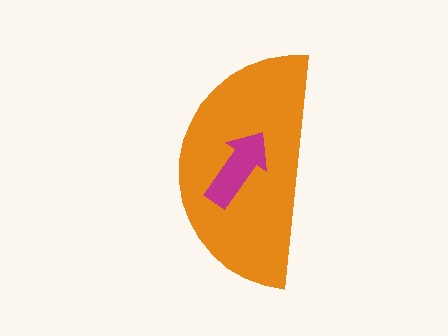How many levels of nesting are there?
2.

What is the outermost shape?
The orange semicircle.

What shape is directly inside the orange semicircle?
The magenta arrow.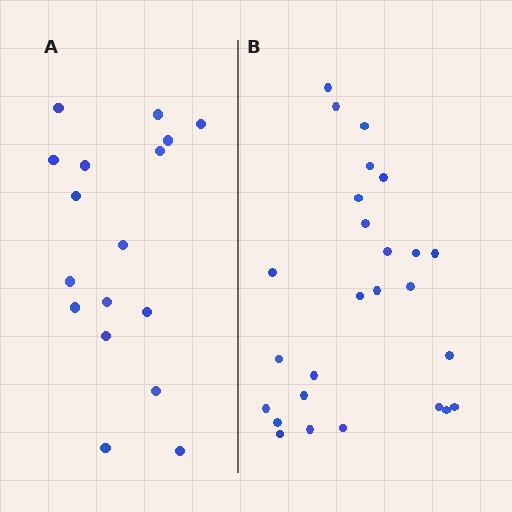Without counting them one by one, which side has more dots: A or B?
Region B (the right region) has more dots.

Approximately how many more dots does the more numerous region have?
Region B has roughly 8 or so more dots than region A.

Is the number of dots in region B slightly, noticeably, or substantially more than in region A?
Region B has substantially more. The ratio is roughly 1.5 to 1.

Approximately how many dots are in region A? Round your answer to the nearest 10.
About 20 dots. (The exact count is 17, which rounds to 20.)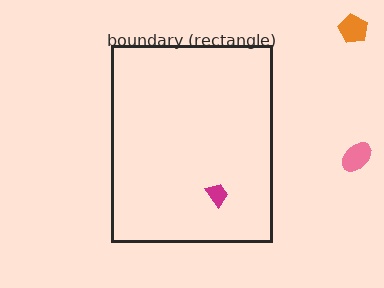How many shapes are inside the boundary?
1 inside, 2 outside.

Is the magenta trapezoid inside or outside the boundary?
Inside.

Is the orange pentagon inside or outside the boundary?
Outside.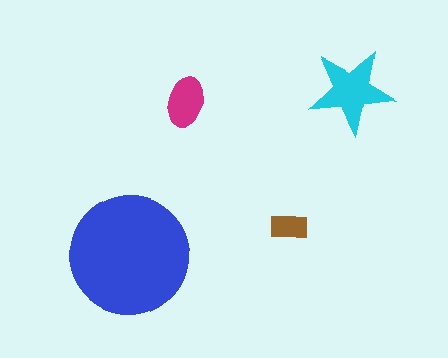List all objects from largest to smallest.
The blue circle, the cyan star, the magenta ellipse, the brown rectangle.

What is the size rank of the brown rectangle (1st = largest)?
4th.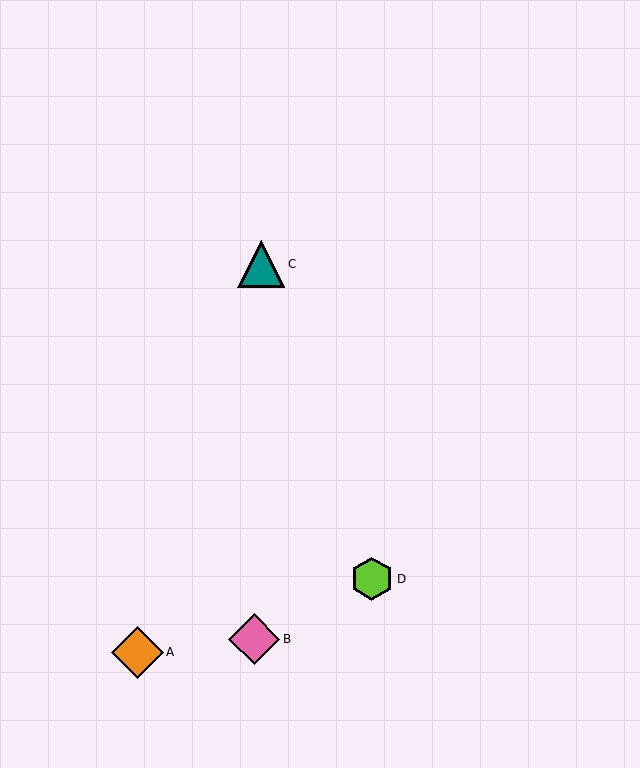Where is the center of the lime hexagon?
The center of the lime hexagon is at (372, 579).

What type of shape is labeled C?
Shape C is a teal triangle.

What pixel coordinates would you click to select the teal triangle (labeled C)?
Click at (261, 264) to select the teal triangle C.